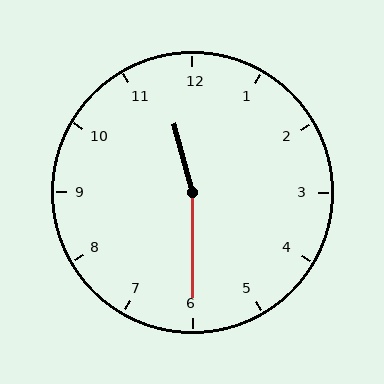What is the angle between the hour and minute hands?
Approximately 165 degrees.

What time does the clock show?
11:30.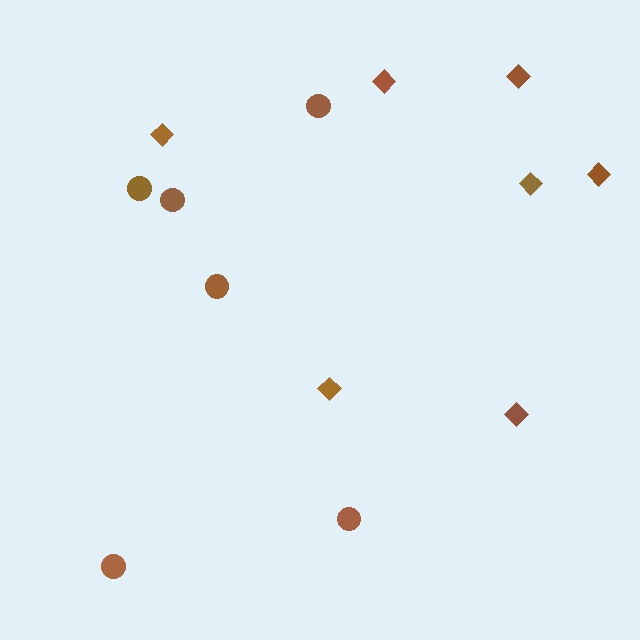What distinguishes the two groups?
There are 2 groups: one group of diamonds (7) and one group of circles (6).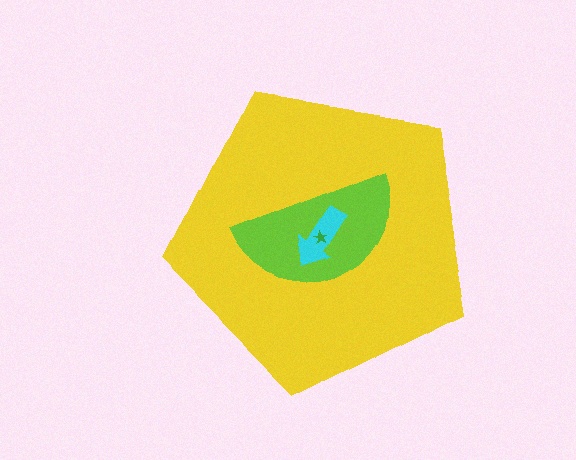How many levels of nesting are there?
4.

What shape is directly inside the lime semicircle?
The cyan arrow.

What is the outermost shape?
The yellow pentagon.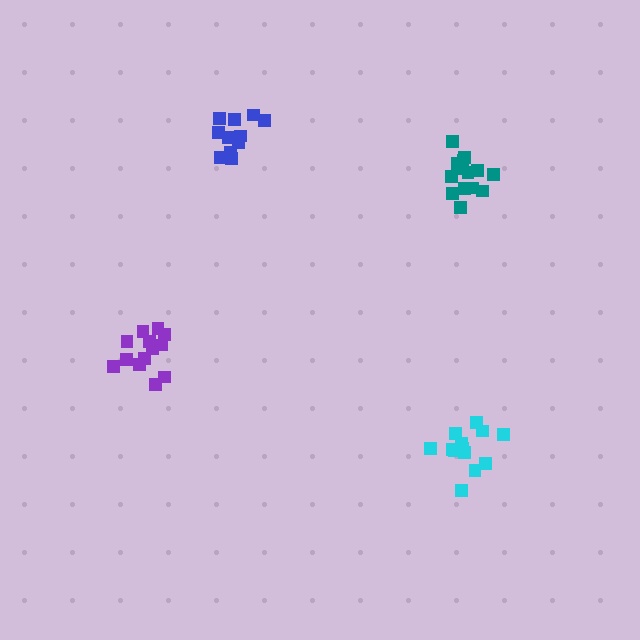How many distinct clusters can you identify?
There are 4 distinct clusters.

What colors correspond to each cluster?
The clusters are colored: blue, cyan, purple, teal.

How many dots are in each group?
Group 1: 11 dots, Group 2: 13 dots, Group 3: 13 dots, Group 4: 14 dots (51 total).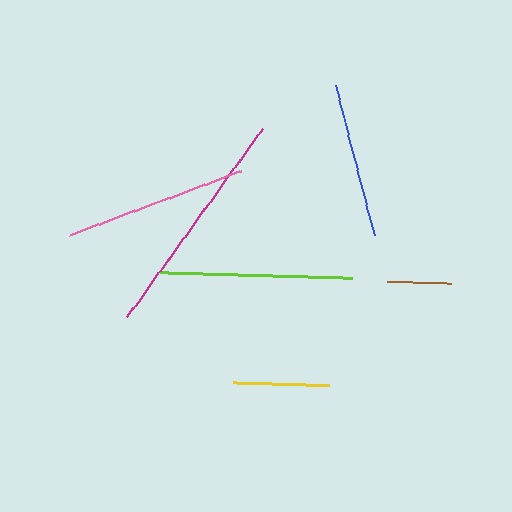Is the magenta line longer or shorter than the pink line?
The magenta line is longer than the pink line.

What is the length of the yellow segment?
The yellow segment is approximately 96 pixels long.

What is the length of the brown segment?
The brown segment is approximately 64 pixels long.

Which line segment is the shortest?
The brown line is the shortest at approximately 64 pixels.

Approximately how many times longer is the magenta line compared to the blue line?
The magenta line is approximately 1.5 times the length of the blue line.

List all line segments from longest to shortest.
From longest to shortest: magenta, lime, pink, blue, yellow, brown.